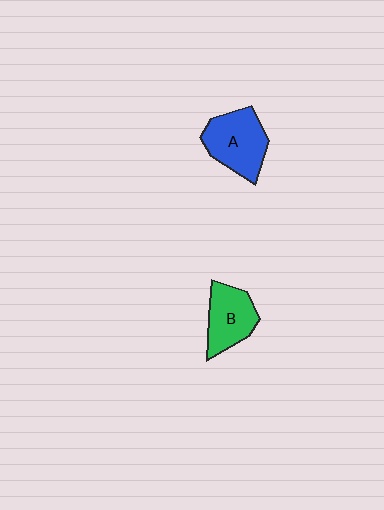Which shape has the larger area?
Shape A (blue).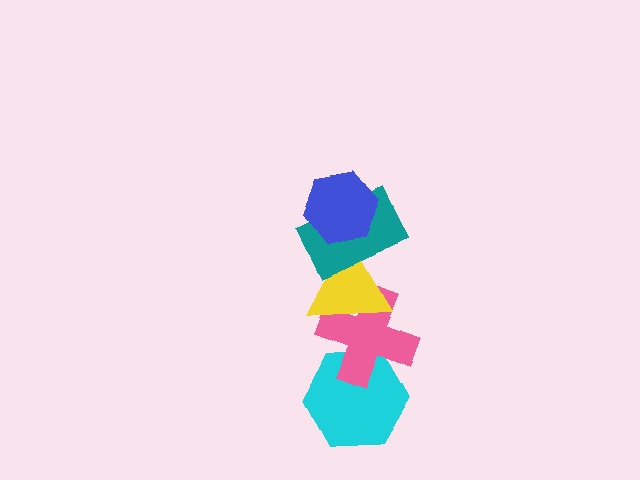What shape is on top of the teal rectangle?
The blue hexagon is on top of the teal rectangle.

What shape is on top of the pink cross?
The yellow triangle is on top of the pink cross.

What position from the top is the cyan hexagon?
The cyan hexagon is 5th from the top.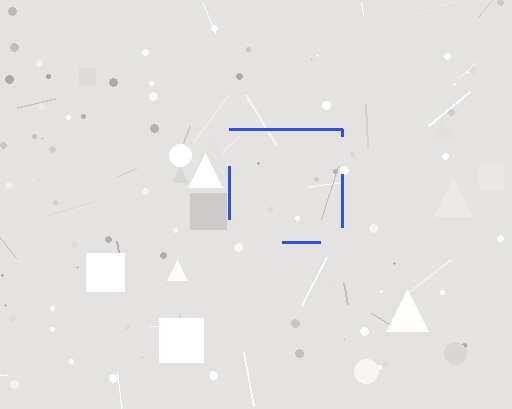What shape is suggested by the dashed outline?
The dashed outline suggests a square.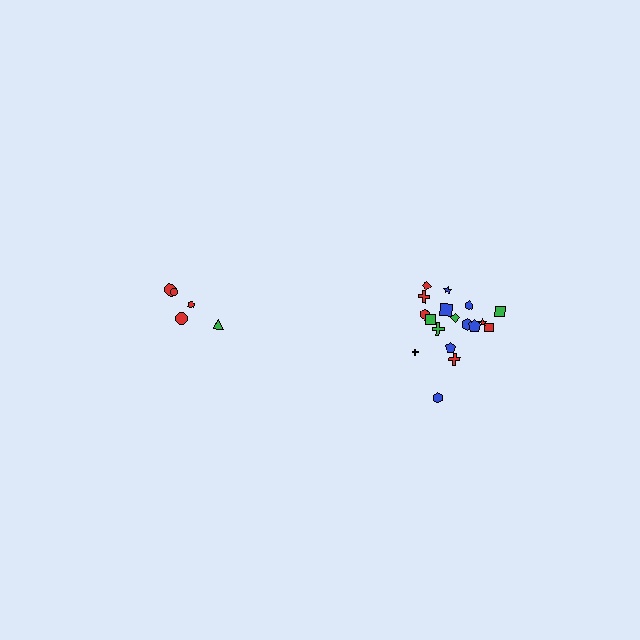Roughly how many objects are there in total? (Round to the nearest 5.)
Roughly 25 objects in total.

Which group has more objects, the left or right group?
The right group.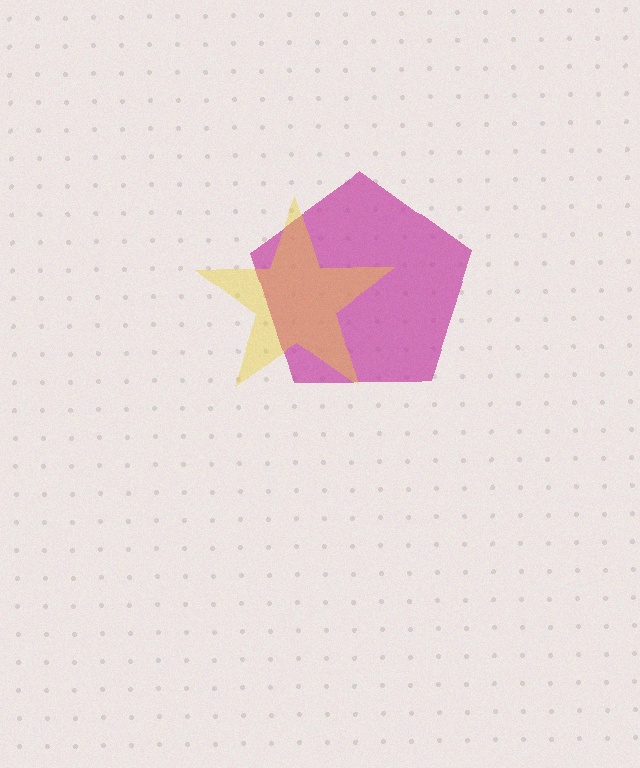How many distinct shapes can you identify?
There are 2 distinct shapes: a magenta pentagon, a yellow star.